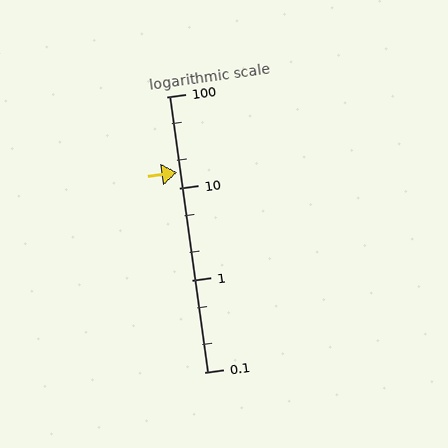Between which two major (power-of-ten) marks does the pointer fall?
The pointer is between 10 and 100.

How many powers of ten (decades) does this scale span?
The scale spans 3 decades, from 0.1 to 100.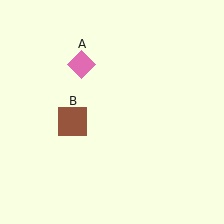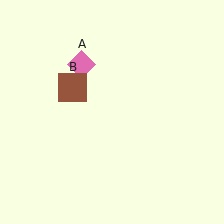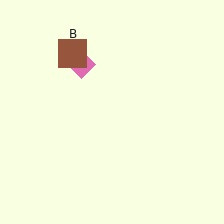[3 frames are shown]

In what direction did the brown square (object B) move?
The brown square (object B) moved up.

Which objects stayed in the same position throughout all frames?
Pink diamond (object A) remained stationary.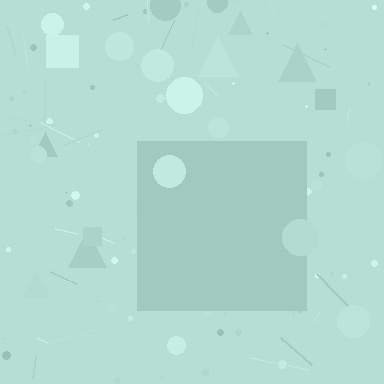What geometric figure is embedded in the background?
A square is embedded in the background.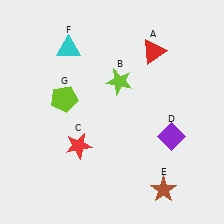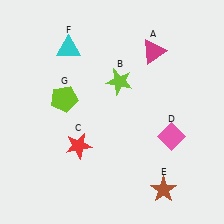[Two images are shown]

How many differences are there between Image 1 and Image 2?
There are 2 differences between the two images.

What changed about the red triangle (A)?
In Image 1, A is red. In Image 2, it changed to magenta.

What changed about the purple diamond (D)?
In Image 1, D is purple. In Image 2, it changed to pink.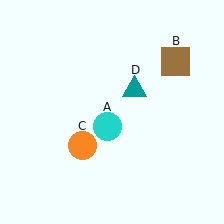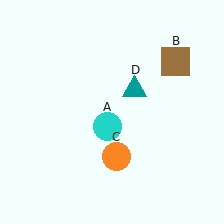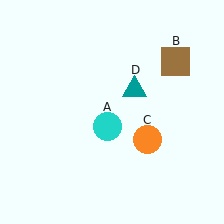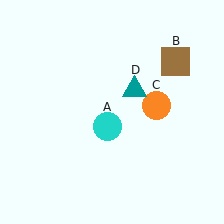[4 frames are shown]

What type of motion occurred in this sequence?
The orange circle (object C) rotated counterclockwise around the center of the scene.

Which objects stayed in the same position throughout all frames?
Cyan circle (object A) and brown square (object B) and teal triangle (object D) remained stationary.